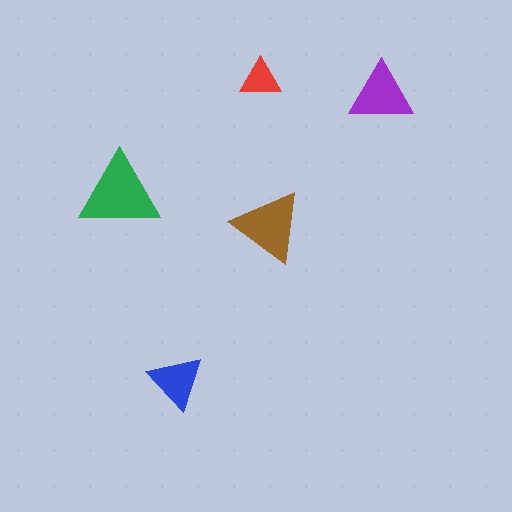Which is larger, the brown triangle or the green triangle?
The green one.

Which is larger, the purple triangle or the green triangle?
The green one.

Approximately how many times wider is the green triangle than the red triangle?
About 2 times wider.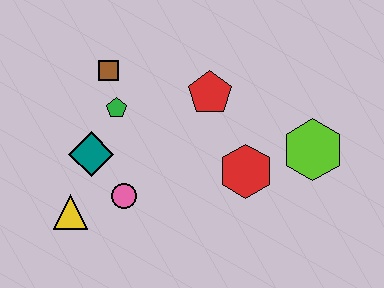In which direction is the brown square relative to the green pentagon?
The brown square is above the green pentagon.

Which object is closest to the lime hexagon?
The red hexagon is closest to the lime hexagon.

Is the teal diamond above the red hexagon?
Yes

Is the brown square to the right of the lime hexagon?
No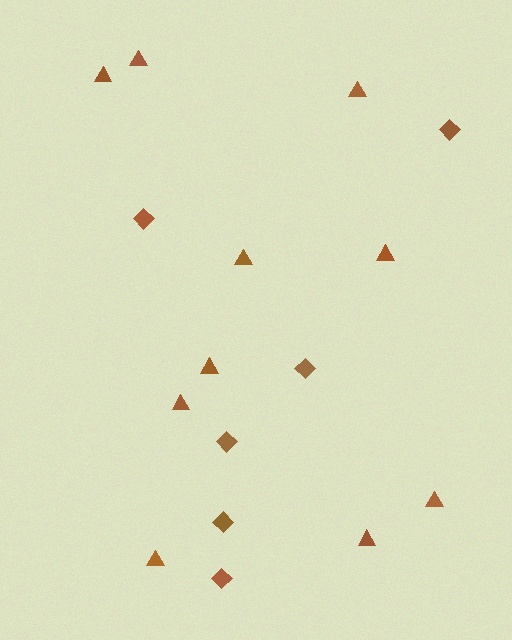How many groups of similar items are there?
There are 2 groups: one group of triangles (10) and one group of diamonds (6).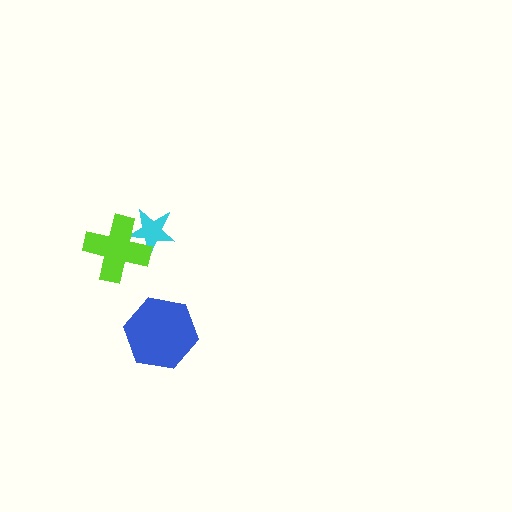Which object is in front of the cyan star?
The lime cross is in front of the cyan star.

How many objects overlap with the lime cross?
1 object overlaps with the lime cross.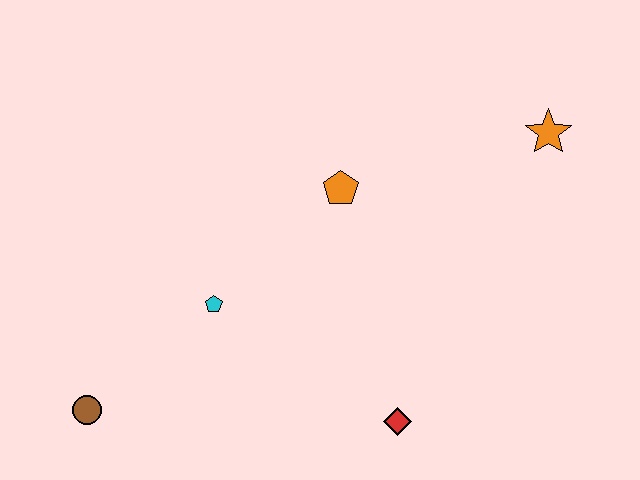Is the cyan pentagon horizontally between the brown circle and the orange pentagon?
Yes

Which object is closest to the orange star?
The orange pentagon is closest to the orange star.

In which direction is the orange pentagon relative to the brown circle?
The orange pentagon is to the right of the brown circle.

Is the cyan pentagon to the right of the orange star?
No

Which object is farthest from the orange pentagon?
The brown circle is farthest from the orange pentagon.